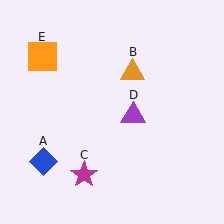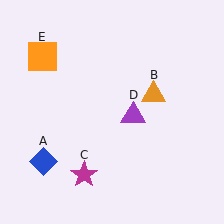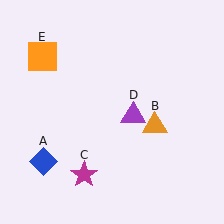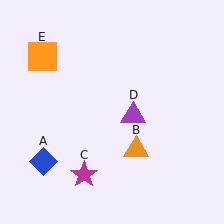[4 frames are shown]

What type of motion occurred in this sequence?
The orange triangle (object B) rotated clockwise around the center of the scene.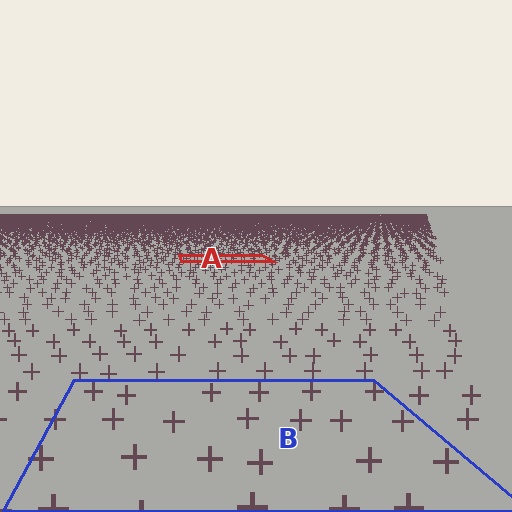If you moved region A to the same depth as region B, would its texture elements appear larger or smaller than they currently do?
They would appear larger. At a closer depth, the same texture elements are projected at a bigger on-screen size.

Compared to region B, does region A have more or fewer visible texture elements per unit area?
Region A has more texture elements per unit area — they are packed more densely because it is farther away.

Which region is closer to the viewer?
Region B is closer. The texture elements there are larger and more spread out.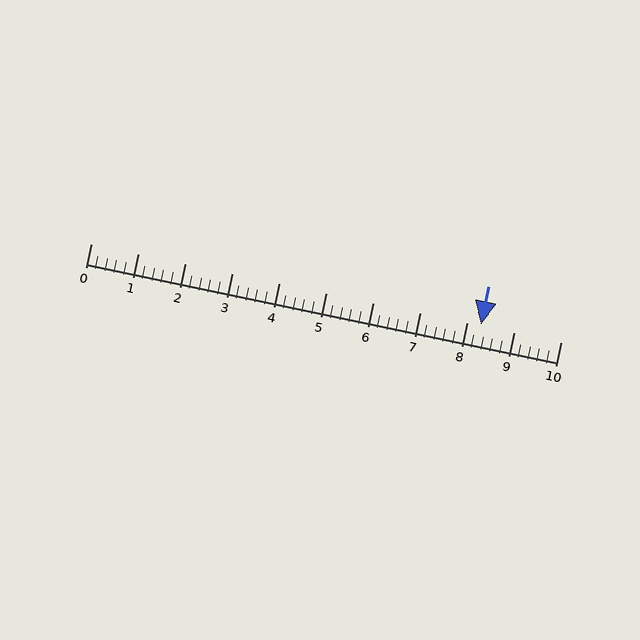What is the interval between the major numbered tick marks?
The major tick marks are spaced 1 units apart.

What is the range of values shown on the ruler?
The ruler shows values from 0 to 10.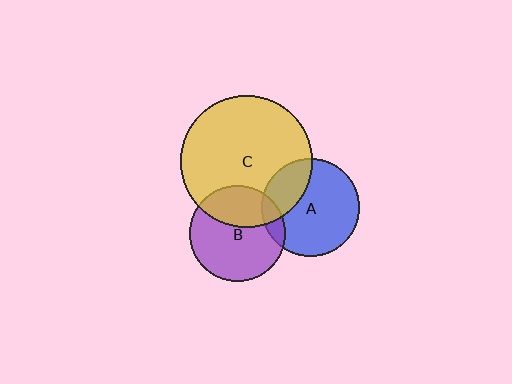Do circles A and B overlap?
Yes.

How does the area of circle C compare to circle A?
Approximately 1.8 times.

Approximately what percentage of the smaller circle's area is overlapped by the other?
Approximately 10%.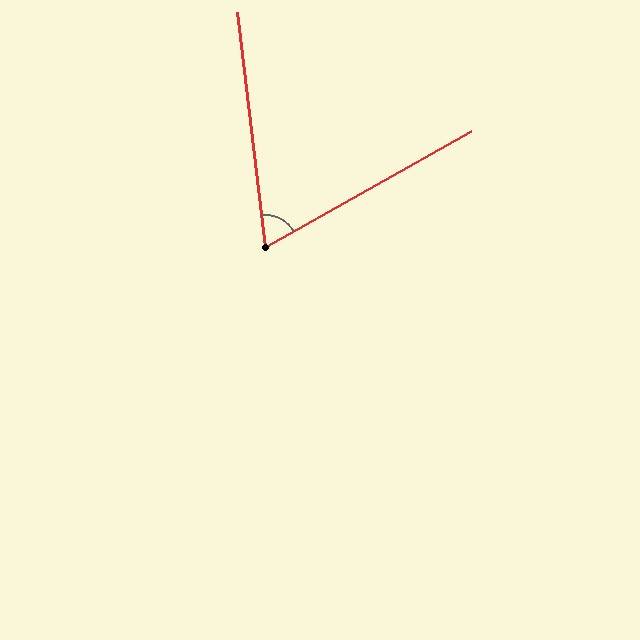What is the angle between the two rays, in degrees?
Approximately 67 degrees.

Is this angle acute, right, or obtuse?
It is acute.